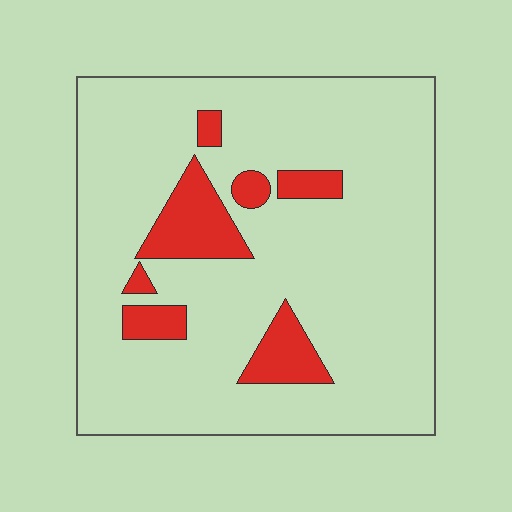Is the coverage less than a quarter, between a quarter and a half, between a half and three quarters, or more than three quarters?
Less than a quarter.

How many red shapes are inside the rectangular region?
7.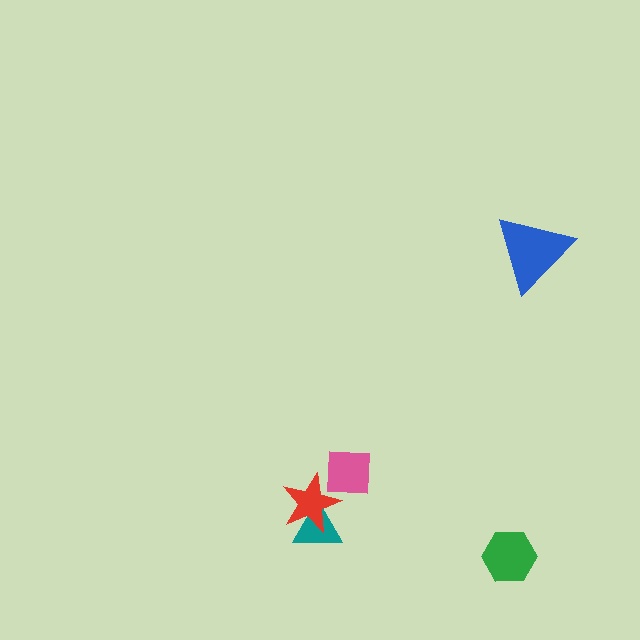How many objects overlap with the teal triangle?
1 object overlaps with the teal triangle.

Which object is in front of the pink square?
The red star is in front of the pink square.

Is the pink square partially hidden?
Yes, it is partially covered by another shape.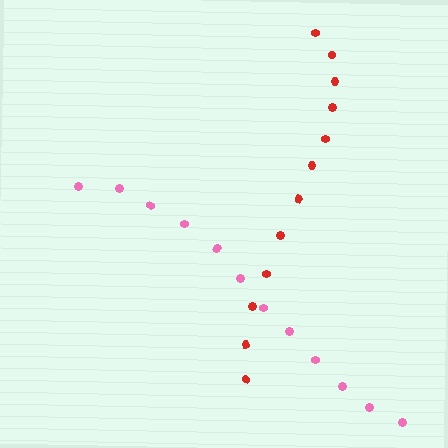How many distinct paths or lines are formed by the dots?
There are 2 distinct paths.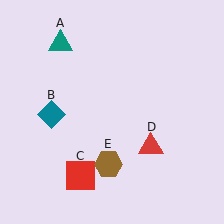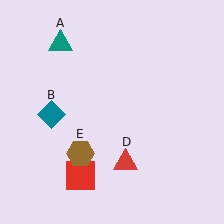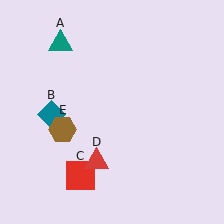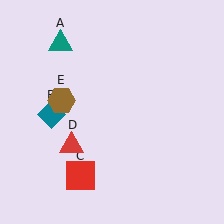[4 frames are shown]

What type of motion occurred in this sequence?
The red triangle (object D), brown hexagon (object E) rotated clockwise around the center of the scene.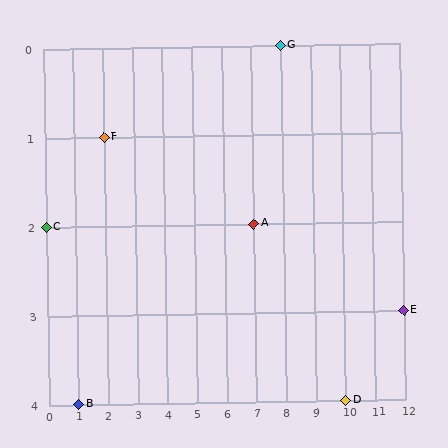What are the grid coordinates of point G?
Point G is at grid coordinates (8, 0).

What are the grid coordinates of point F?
Point F is at grid coordinates (2, 1).